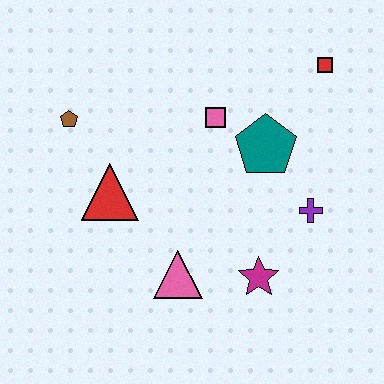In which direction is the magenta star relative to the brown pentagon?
The magenta star is to the right of the brown pentagon.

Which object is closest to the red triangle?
The brown pentagon is closest to the red triangle.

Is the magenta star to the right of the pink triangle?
Yes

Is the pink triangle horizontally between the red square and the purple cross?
No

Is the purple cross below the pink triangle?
No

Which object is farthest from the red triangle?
The red square is farthest from the red triangle.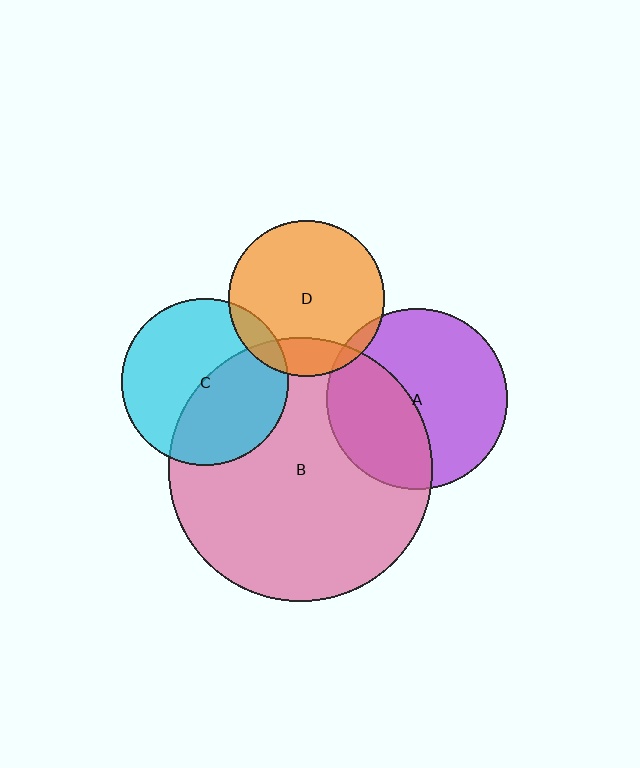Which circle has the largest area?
Circle B (pink).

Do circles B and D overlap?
Yes.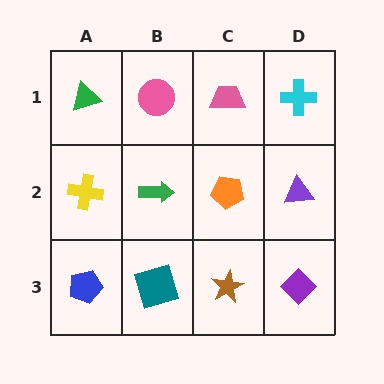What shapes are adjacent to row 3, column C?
An orange pentagon (row 2, column C), a teal square (row 3, column B), a purple diamond (row 3, column D).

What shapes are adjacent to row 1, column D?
A purple triangle (row 2, column D), a pink trapezoid (row 1, column C).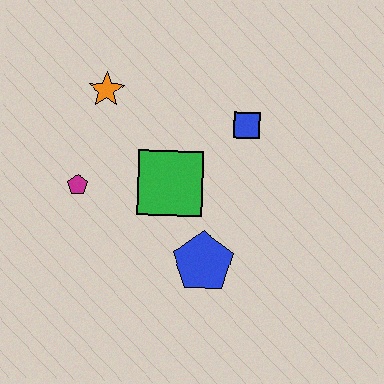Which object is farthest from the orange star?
The blue pentagon is farthest from the orange star.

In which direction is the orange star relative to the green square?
The orange star is above the green square.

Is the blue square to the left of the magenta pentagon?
No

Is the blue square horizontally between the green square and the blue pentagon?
No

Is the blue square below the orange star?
Yes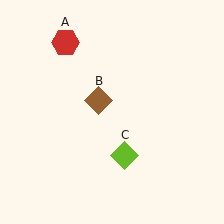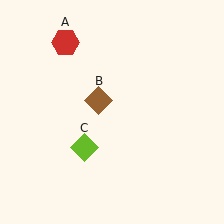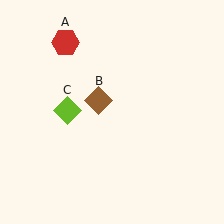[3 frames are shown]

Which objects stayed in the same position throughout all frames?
Red hexagon (object A) and brown diamond (object B) remained stationary.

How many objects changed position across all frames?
1 object changed position: lime diamond (object C).